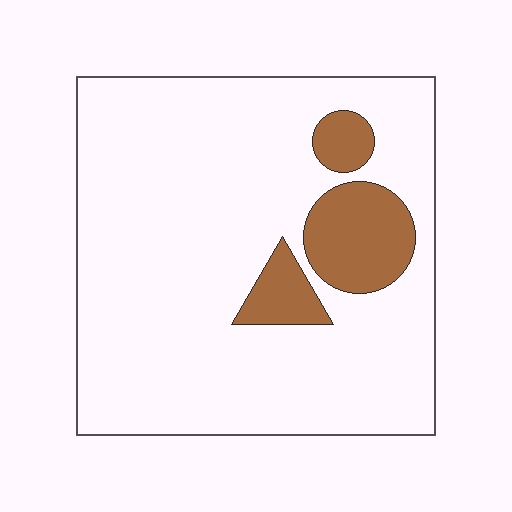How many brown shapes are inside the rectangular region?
3.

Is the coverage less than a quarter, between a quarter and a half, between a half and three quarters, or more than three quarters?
Less than a quarter.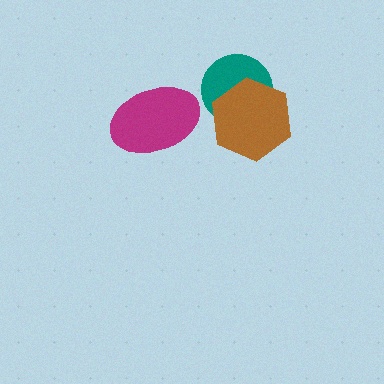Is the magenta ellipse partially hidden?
No, no other shape covers it.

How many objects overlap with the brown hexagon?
1 object overlaps with the brown hexagon.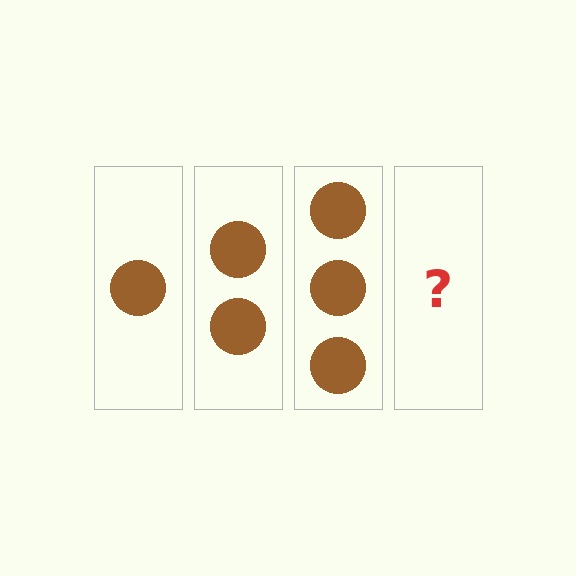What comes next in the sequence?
The next element should be 4 circles.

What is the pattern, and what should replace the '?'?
The pattern is that each step adds one more circle. The '?' should be 4 circles.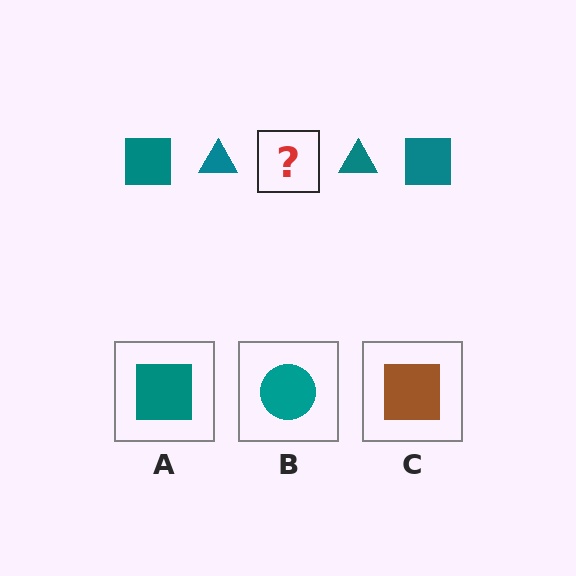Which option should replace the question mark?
Option A.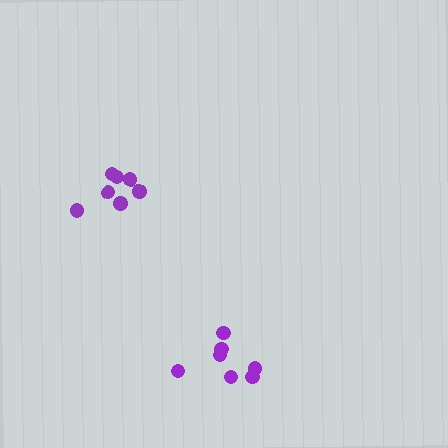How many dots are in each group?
Group 1: 7 dots, Group 2: 7 dots (14 total).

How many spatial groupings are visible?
There are 2 spatial groupings.